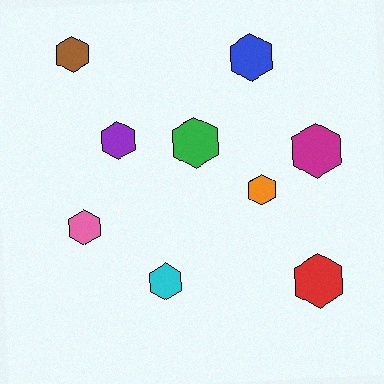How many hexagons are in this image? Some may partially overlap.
There are 9 hexagons.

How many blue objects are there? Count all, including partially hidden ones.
There is 1 blue object.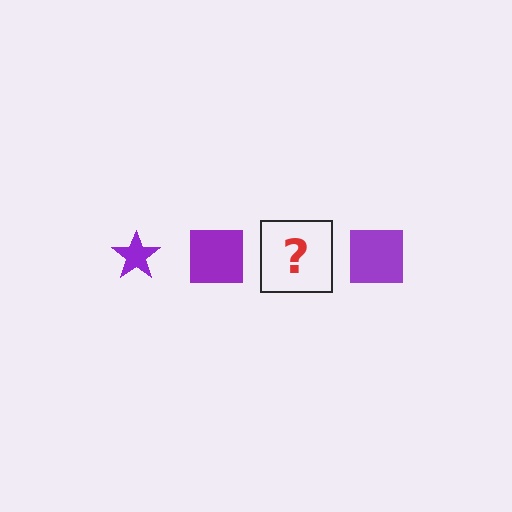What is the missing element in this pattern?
The missing element is a purple star.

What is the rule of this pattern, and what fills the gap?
The rule is that the pattern cycles through star, square shapes in purple. The gap should be filled with a purple star.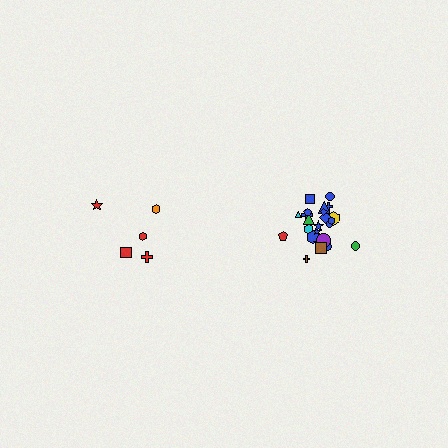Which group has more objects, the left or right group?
The right group.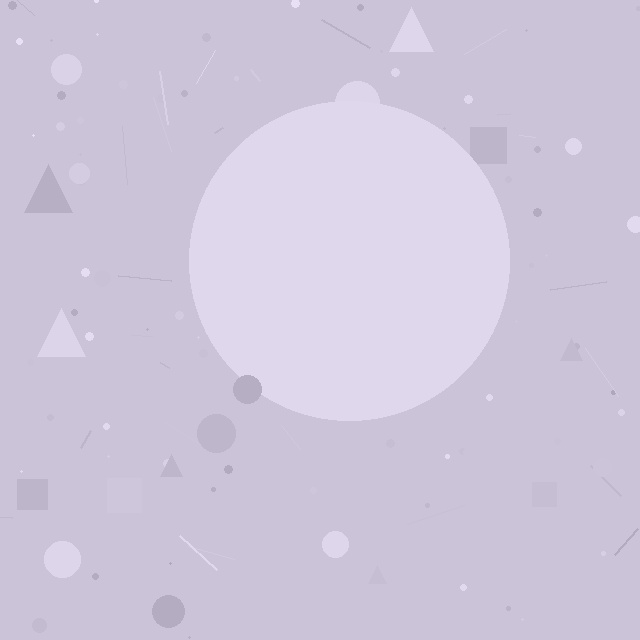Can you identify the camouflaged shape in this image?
The camouflaged shape is a circle.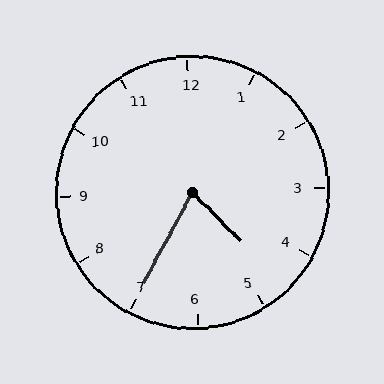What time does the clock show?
4:35.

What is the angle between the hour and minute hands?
Approximately 72 degrees.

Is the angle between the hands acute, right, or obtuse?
It is acute.